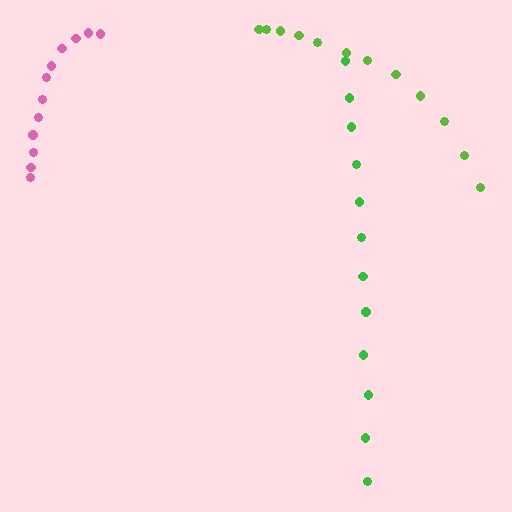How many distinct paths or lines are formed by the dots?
There are 3 distinct paths.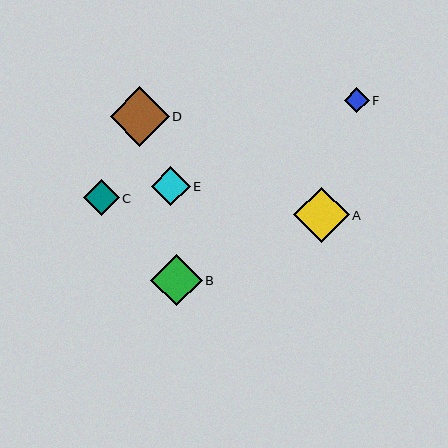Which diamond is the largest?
Diamond D is the largest with a size of approximately 59 pixels.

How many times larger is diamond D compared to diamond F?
Diamond D is approximately 2.4 times the size of diamond F.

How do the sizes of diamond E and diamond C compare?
Diamond E and diamond C are approximately the same size.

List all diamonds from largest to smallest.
From largest to smallest: D, A, B, E, C, F.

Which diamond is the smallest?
Diamond F is the smallest with a size of approximately 25 pixels.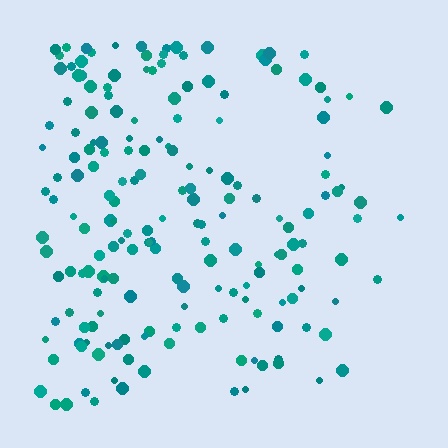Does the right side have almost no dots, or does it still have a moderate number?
Still a moderate number, just noticeably fewer than the left.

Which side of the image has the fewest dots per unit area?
The right.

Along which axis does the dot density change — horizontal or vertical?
Horizontal.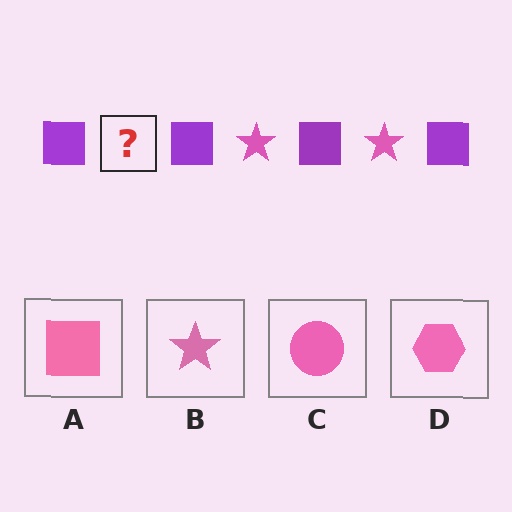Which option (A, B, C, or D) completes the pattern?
B.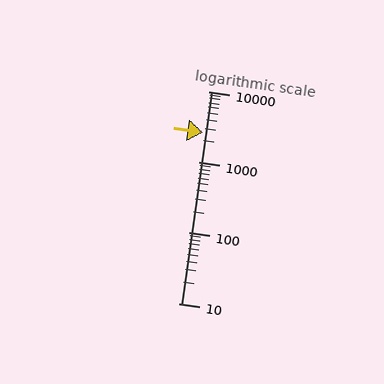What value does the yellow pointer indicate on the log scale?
The pointer indicates approximately 2600.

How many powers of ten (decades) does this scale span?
The scale spans 3 decades, from 10 to 10000.